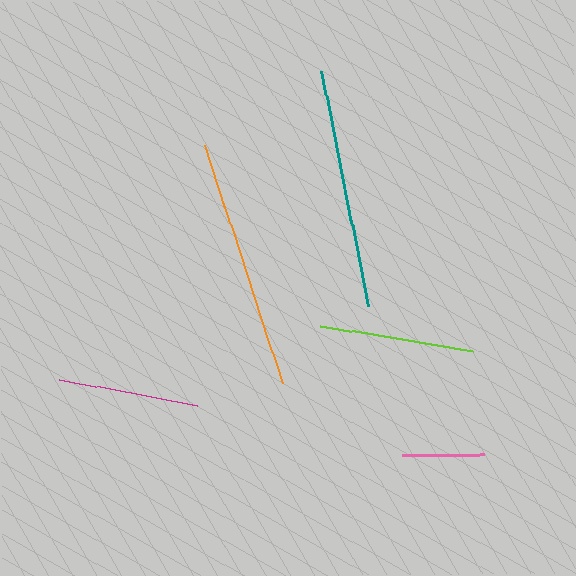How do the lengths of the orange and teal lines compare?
The orange and teal lines are approximately the same length.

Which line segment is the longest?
The orange line is the longest at approximately 250 pixels.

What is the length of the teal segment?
The teal segment is approximately 240 pixels long.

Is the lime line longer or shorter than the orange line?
The orange line is longer than the lime line.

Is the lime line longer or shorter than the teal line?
The teal line is longer than the lime line.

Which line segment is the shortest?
The pink line is the shortest at approximately 83 pixels.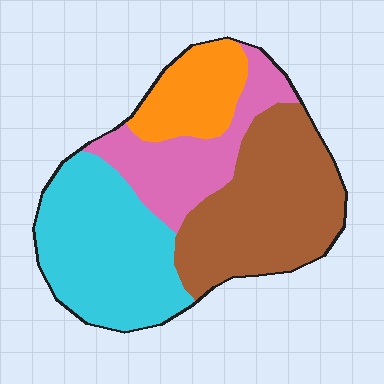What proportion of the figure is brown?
Brown covers about 35% of the figure.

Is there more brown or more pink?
Brown.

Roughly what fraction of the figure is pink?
Pink covers 20% of the figure.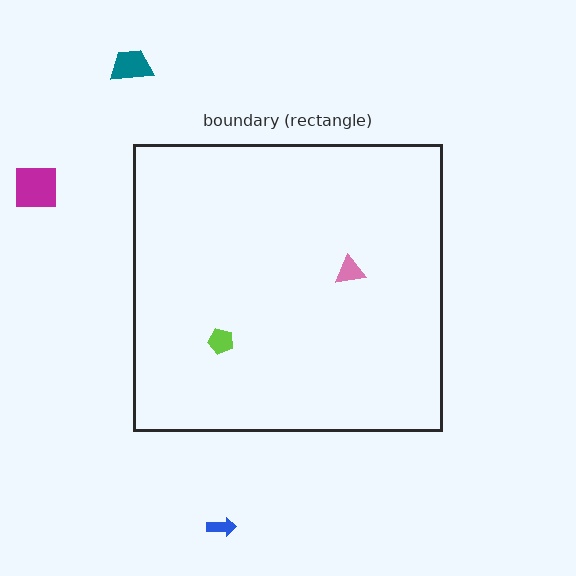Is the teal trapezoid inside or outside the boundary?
Outside.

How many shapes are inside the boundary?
2 inside, 3 outside.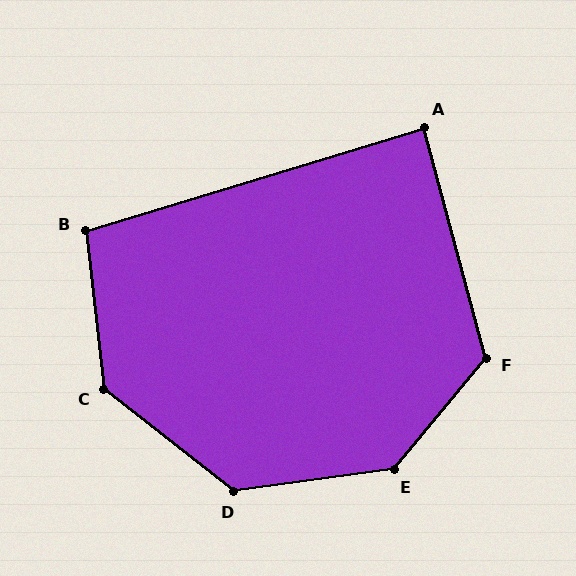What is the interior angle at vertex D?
Approximately 134 degrees (obtuse).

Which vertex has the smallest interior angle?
A, at approximately 88 degrees.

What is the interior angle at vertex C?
Approximately 135 degrees (obtuse).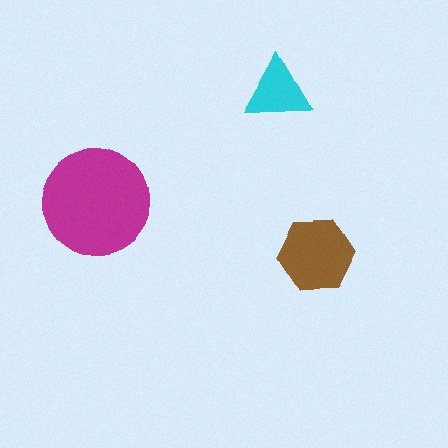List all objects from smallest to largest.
The cyan triangle, the brown hexagon, the magenta circle.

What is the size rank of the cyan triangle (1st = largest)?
3rd.